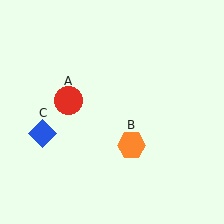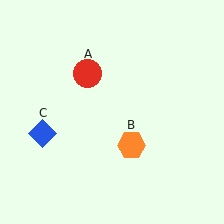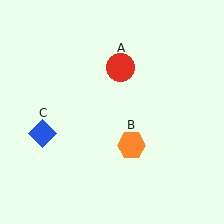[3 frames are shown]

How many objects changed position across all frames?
1 object changed position: red circle (object A).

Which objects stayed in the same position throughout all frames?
Orange hexagon (object B) and blue diamond (object C) remained stationary.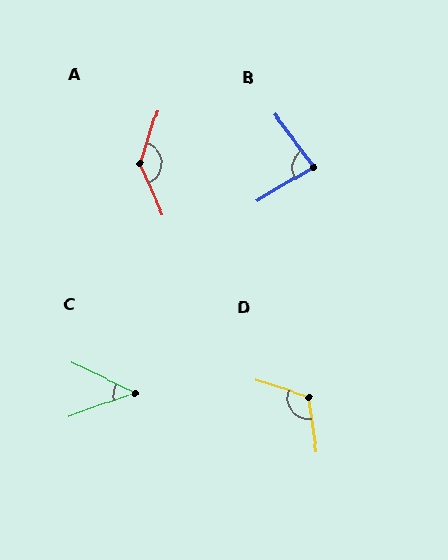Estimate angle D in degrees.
Approximately 116 degrees.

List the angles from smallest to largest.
C (46°), B (84°), D (116°), A (138°).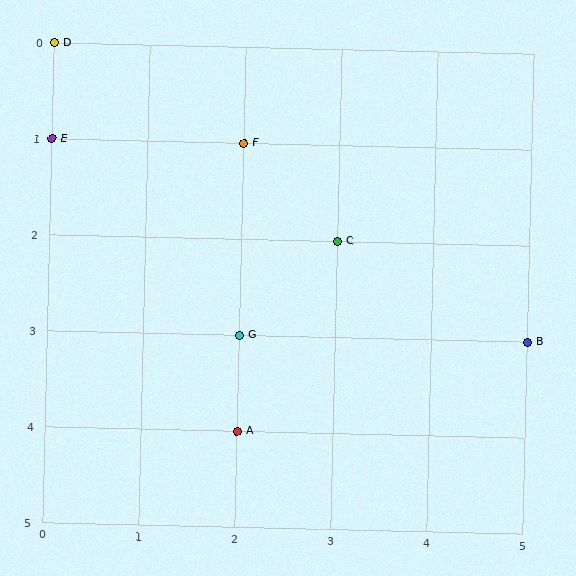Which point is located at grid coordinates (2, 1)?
Point F is at (2, 1).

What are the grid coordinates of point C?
Point C is at grid coordinates (3, 2).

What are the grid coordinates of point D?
Point D is at grid coordinates (0, 0).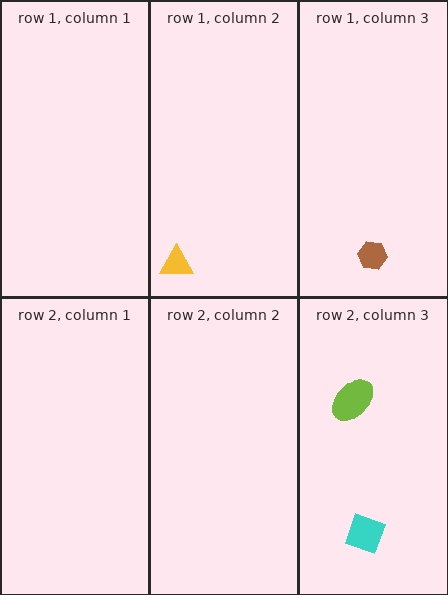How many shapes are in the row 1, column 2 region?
1.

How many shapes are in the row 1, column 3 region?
1.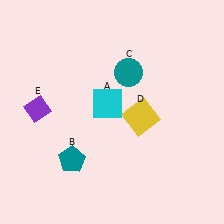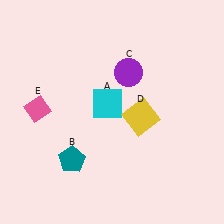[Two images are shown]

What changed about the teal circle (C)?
In Image 1, C is teal. In Image 2, it changed to purple.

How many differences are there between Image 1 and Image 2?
There are 2 differences between the two images.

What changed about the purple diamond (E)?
In Image 1, E is purple. In Image 2, it changed to pink.